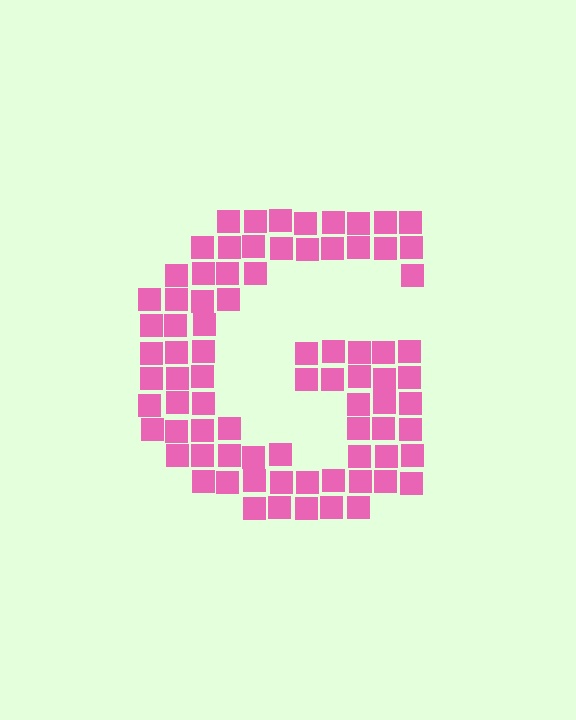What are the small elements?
The small elements are squares.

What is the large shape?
The large shape is the letter G.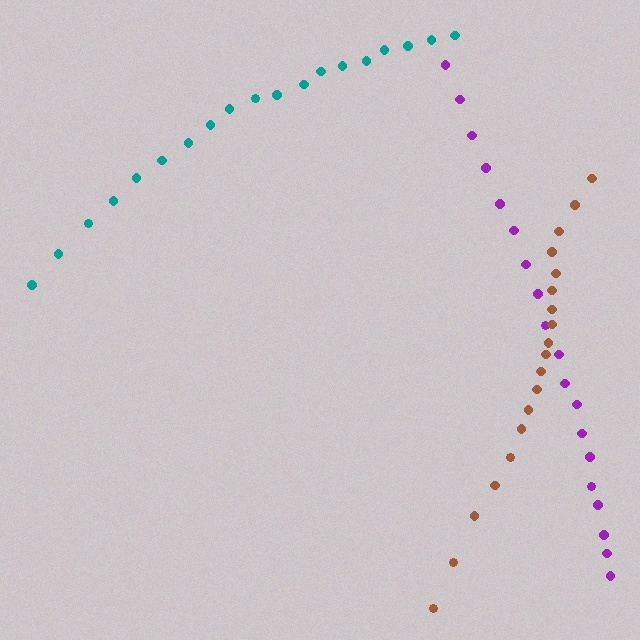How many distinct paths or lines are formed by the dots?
There are 3 distinct paths.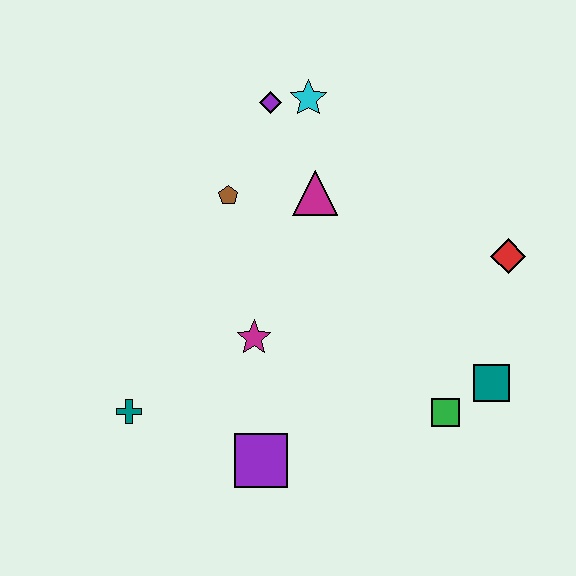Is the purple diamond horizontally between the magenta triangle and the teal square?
No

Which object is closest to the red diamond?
The teal square is closest to the red diamond.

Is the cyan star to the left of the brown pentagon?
No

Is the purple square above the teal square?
No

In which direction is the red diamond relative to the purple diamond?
The red diamond is to the right of the purple diamond.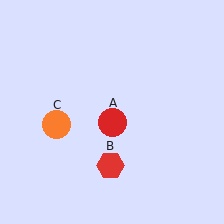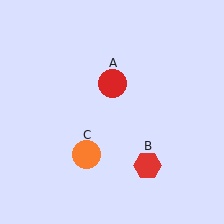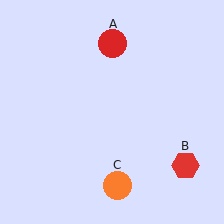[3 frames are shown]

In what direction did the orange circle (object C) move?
The orange circle (object C) moved down and to the right.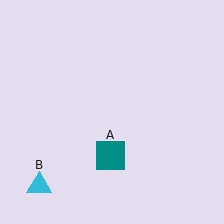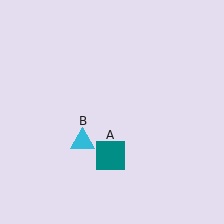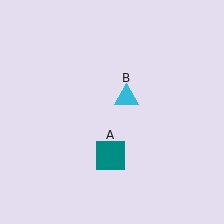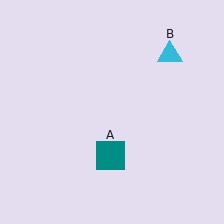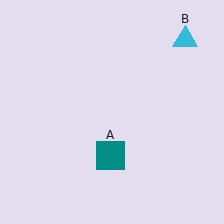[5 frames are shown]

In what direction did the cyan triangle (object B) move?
The cyan triangle (object B) moved up and to the right.